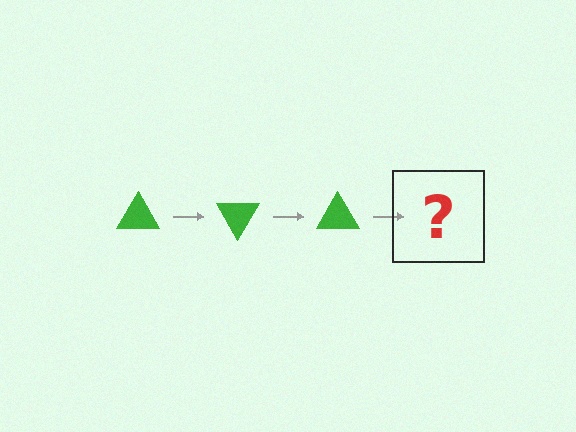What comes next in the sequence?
The next element should be a green triangle rotated 180 degrees.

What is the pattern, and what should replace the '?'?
The pattern is that the triangle rotates 60 degrees each step. The '?' should be a green triangle rotated 180 degrees.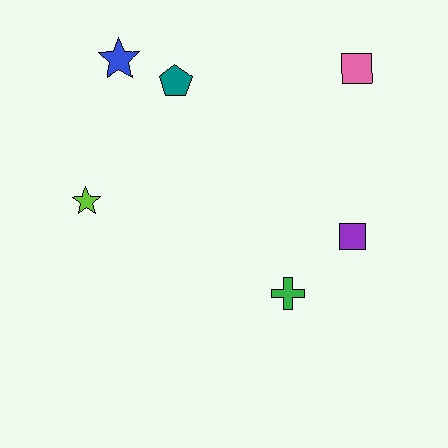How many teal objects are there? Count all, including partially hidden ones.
There is 1 teal object.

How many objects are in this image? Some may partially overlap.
There are 6 objects.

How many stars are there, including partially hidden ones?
There are 2 stars.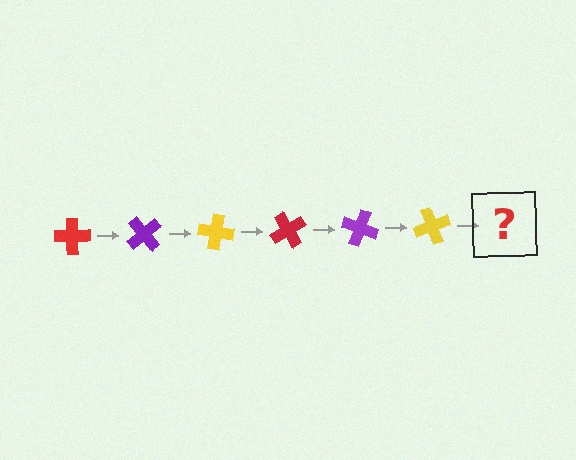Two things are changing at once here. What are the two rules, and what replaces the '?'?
The two rules are that it rotates 50 degrees each step and the color cycles through red, purple, and yellow. The '?' should be a red cross, rotated 300 degrees from the start.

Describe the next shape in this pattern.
It should be a red cross, rotated 300 degrees from the start.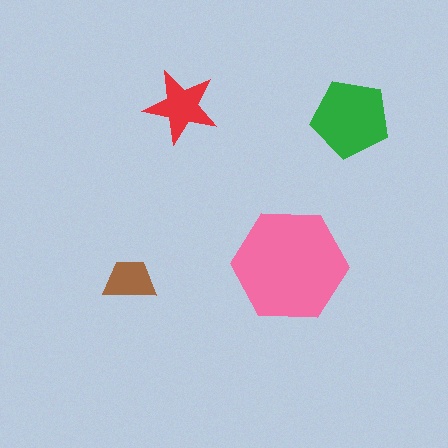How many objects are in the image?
There are 4 objects in the image.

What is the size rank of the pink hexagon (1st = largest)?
1st.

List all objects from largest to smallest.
The pink hexagon, the green pentagon, the red star, the brown trapezoid.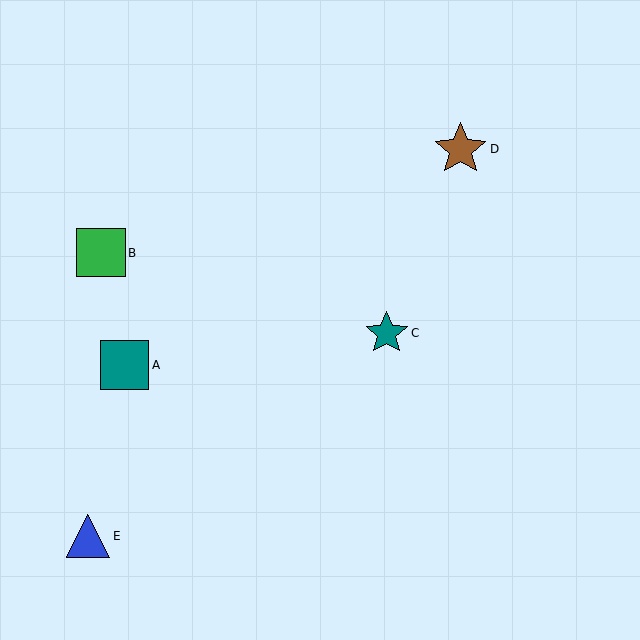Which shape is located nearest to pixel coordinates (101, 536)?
The blue triangle (labeled E) at (88, 536) is nearest to that location.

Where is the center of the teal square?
The center of the teal square is at (125, 365).